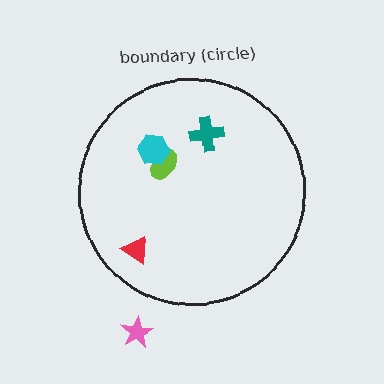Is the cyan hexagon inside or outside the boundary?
Inside.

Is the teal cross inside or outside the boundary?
Inside.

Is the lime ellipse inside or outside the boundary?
Inside.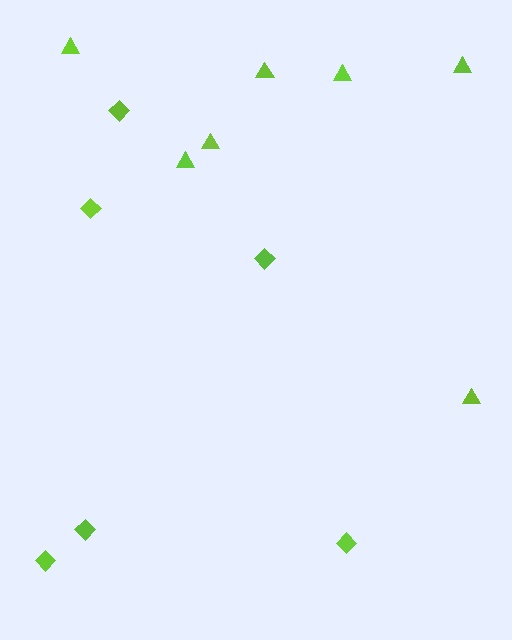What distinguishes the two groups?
There are 2 groups: one group of triangles (7) and one group of diamonds (6).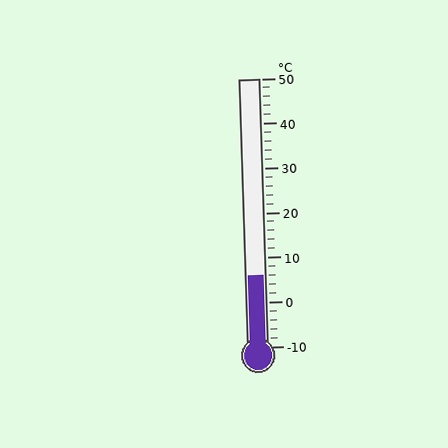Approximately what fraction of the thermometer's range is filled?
The thermometer is filled to approximately 25% of its range.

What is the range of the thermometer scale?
The thermometer scale ranges from -10°C to 50°C.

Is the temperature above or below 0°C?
The temperature is above 0°C.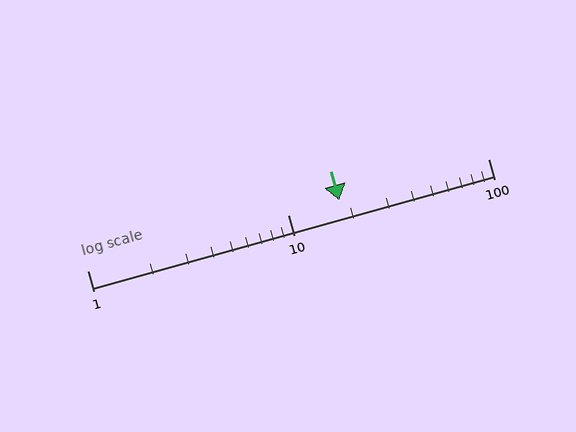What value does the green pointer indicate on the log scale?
The pointer indicates approximately 18.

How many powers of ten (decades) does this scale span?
The scale spans 2 decades, from 1 to 100.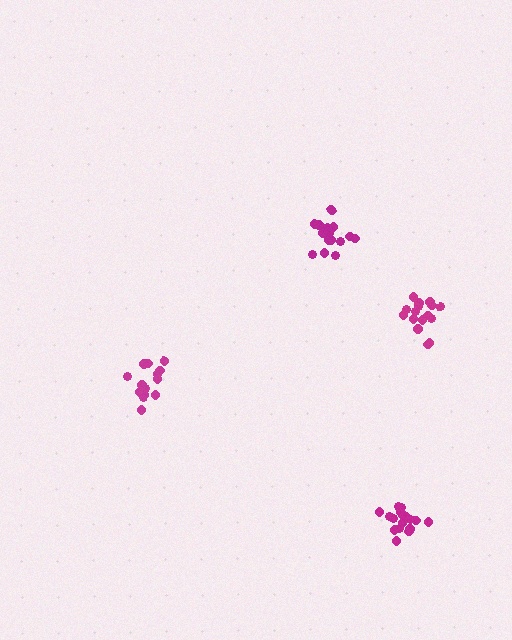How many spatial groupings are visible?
There are 4 spatial groupings.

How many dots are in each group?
Group 1: 14 dots, Group 2: 16 dots, Group 3: 17 dots, Group 4: 16 dots (63 total).